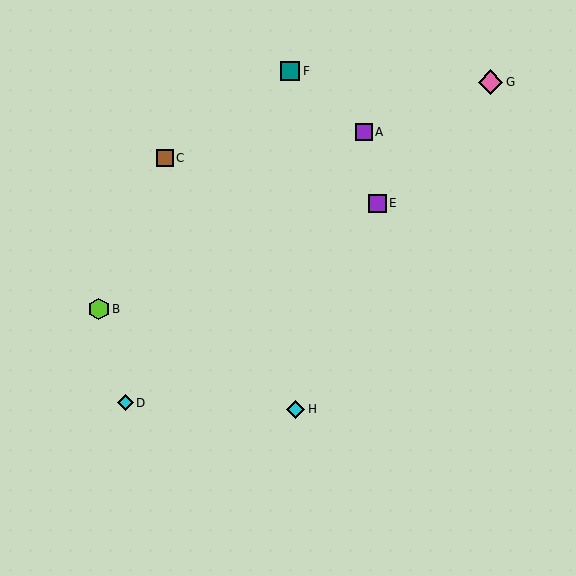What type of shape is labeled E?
Shape E is a purple square.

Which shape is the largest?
The pink diamond (labeled G) is the largest.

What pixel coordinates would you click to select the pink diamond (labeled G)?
Click at (490, 82) to select the pink diamond G.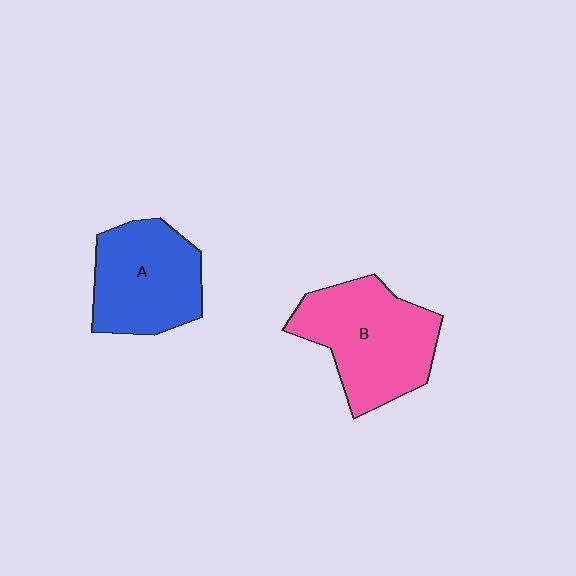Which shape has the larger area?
Shape B (pink).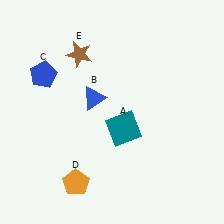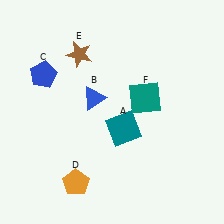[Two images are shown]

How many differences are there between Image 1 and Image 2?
There is 1 difference between the two images.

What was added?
A teal square (F) was added in Image 2.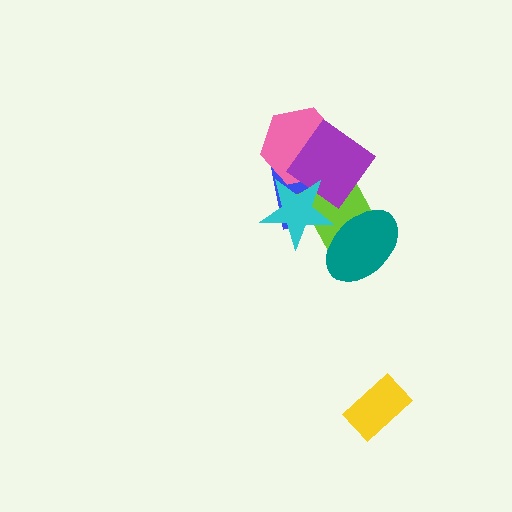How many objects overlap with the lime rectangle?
4 objects overlap with the lime rectangle.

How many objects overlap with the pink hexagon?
3 objects overlap with the pink hexagon.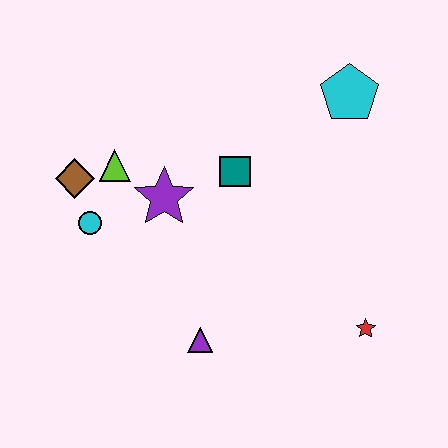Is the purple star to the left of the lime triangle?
No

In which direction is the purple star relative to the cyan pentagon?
The purple star is to the left of the cyan pentagon.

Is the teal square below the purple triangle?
No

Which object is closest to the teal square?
The purple star is closest to the teal square.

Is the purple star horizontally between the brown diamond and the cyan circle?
No